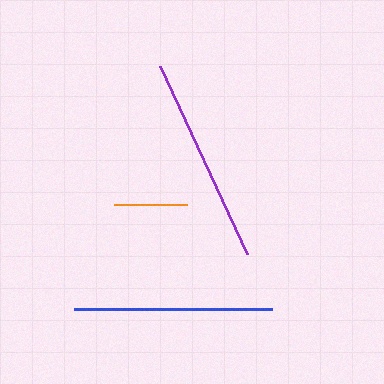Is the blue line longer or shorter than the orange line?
The blue line is longer than the orange line.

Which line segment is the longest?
The purple line is the longest at approximately 207 pixels.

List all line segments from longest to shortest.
From longest to shortest: purple, blue, orange.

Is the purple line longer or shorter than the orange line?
The purple line is longer than the orange line.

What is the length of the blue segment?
The blue segment is approximately 198 pixels long.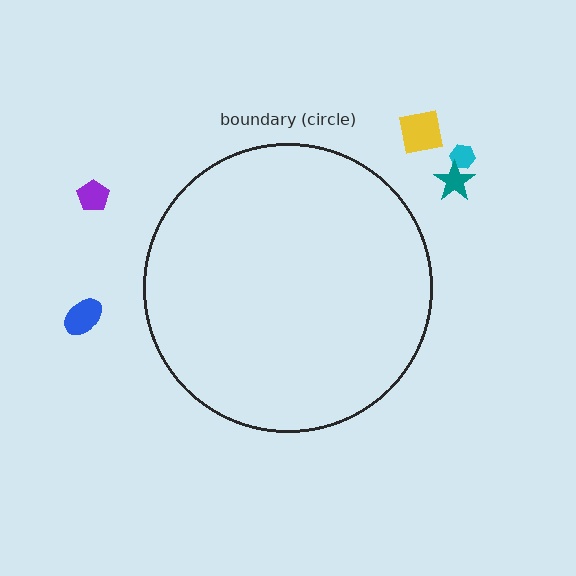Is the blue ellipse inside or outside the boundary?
Outside.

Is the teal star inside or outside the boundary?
Outside.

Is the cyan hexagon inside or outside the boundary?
Outside.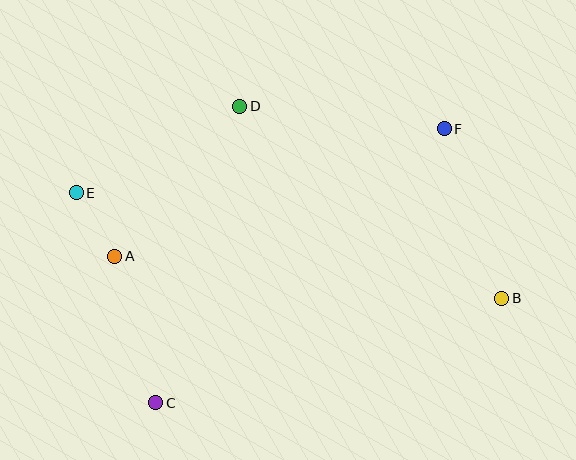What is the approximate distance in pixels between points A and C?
The distance between A and C is approximately 152 pixels.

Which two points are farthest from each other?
Points B and E are farthest from each other.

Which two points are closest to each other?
Points A and E are closest to each other.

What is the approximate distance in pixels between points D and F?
The distance between D and F is approximately 206 pixels.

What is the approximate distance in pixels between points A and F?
The distance between A and F is approximately 353 pixels.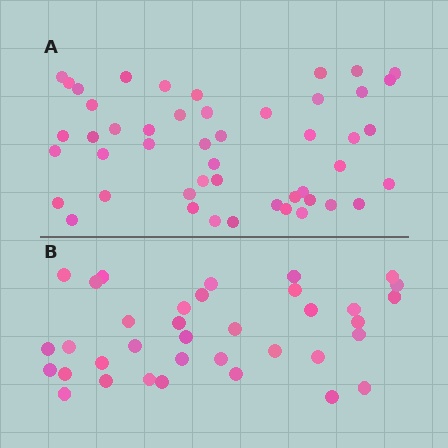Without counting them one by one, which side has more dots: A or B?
Region A (the top region) has more dots.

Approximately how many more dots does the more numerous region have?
Region A has roughly 12 or so more dots than region B.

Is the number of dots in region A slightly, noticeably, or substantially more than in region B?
Region A has noticeably more, but not dramatically so. The ratio is roughly 1.3 to 1.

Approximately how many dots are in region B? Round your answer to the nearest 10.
About 40 dots. (The exact count is 36, which rounds to 40.)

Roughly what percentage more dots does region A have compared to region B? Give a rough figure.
About 35% more.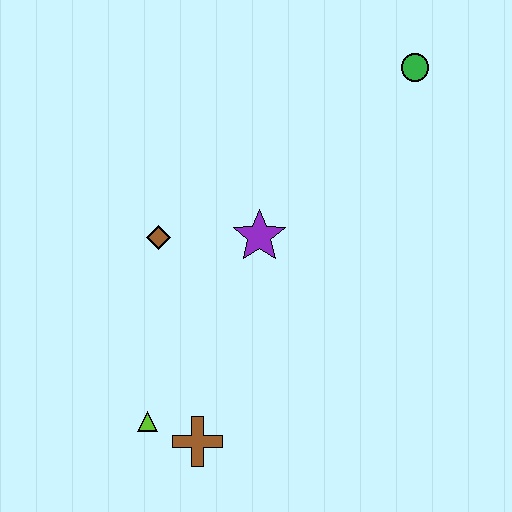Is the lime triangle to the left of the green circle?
Yes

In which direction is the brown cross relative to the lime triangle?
The brown cross is to the right of the lime triangle.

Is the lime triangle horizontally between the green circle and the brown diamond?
No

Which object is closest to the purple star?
The brown diamond is closest to the purple star.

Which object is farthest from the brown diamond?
The green circle is farthest from the brown diamond.